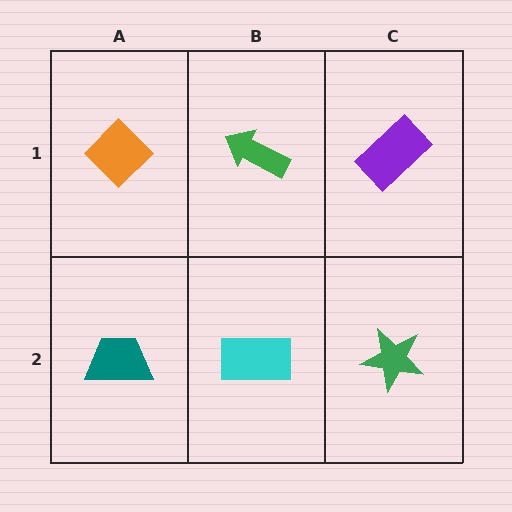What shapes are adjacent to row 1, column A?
A teal trapezoid (row 2, column A), a green arrow (row 1, column B).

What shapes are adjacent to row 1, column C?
A green star (row 2, column C), a green arrow (row 1, column B).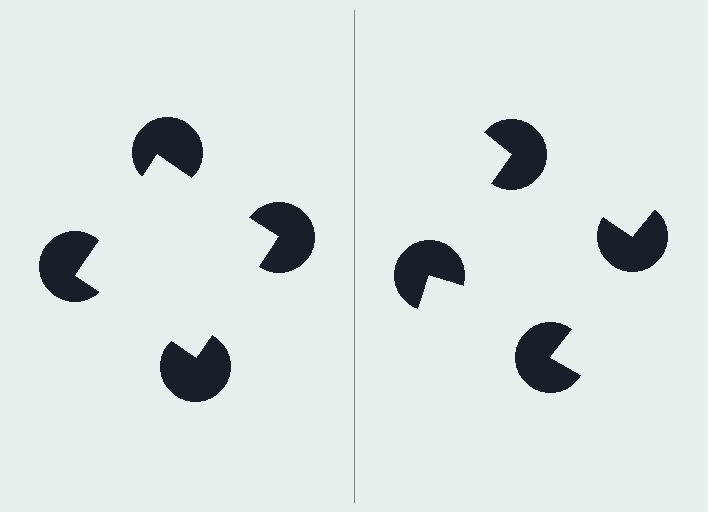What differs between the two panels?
The pac-man discs are positioned identically on both sides; only the wedge orientations differ. On the left they align to a square; on the right they are misaligned.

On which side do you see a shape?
An illusory square appears on the left side. On the right side the wedge cuts are rotated, so no coherent shape forms.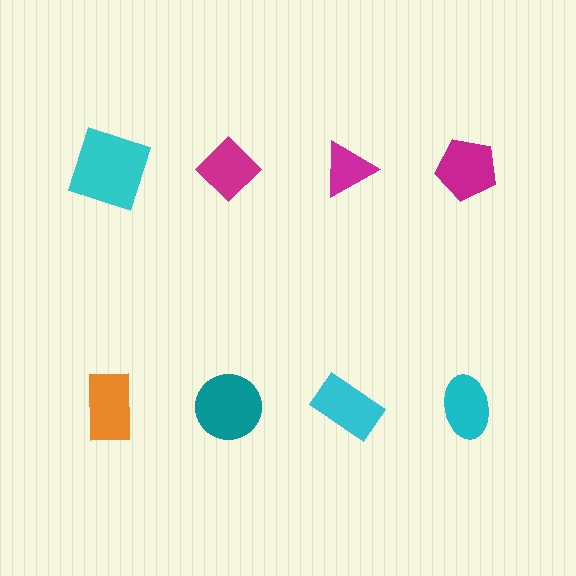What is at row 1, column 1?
A cyan square.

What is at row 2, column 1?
An orange rectangle.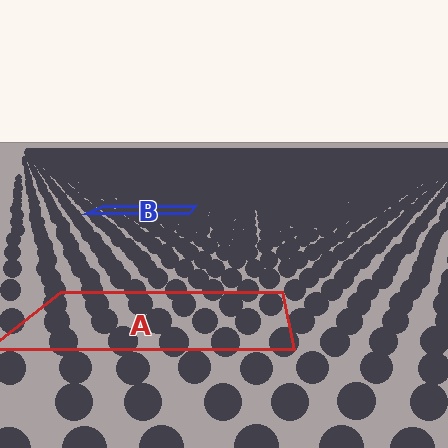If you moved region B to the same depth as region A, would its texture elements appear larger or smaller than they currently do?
They would appear larger. At a closer depth, the same texture elements are projected at a bigger on-screen size.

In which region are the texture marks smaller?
The texture marks are smaller in region B, because it is farther away.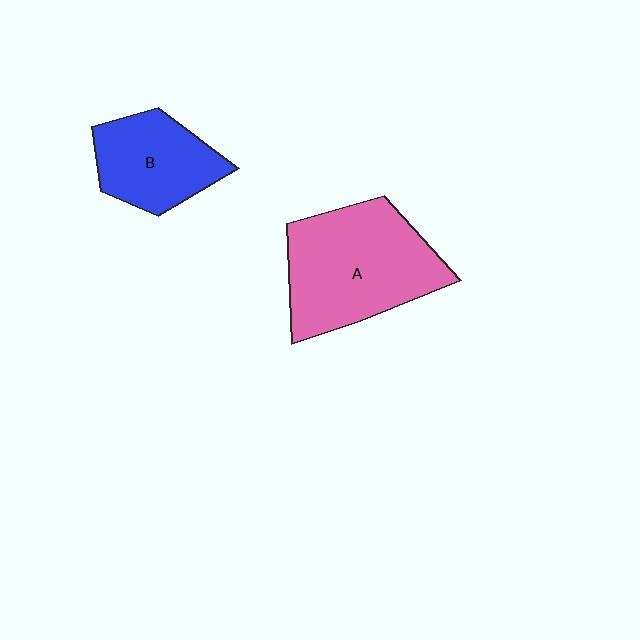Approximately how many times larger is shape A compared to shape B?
Approximately 1.6 times.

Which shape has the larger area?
Shape A (pink).